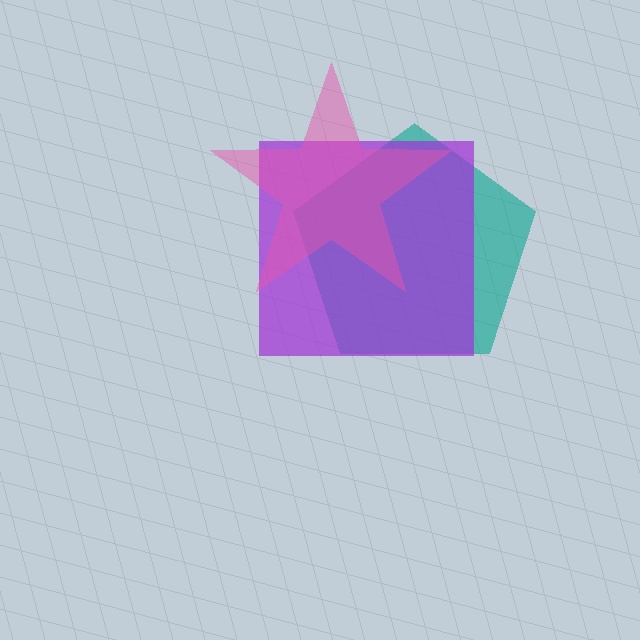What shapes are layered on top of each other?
The layered shapes are: a teal pentagon, a purple square, a pink star.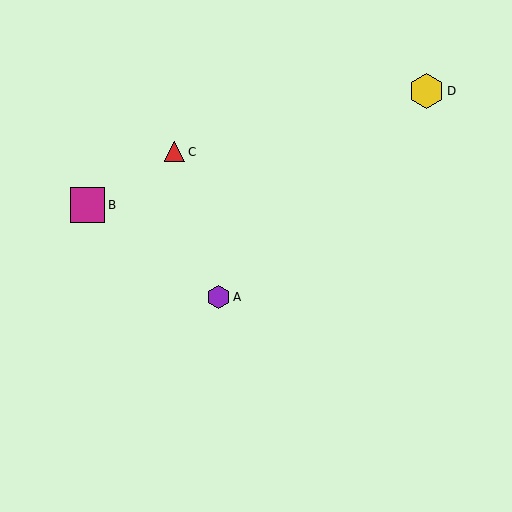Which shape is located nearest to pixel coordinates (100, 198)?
The magenta square (labeled B) at (88, 205) is nearest to that location.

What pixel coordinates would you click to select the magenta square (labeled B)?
Click at (88, 205) to select the magenta square B.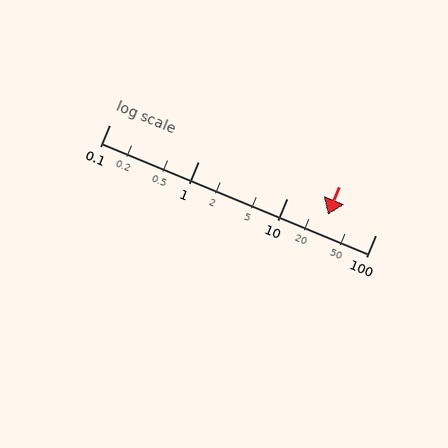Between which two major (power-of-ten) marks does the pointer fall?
The pointer is between 10 and 100.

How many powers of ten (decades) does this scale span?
The scale spans 3 decades, from 0.1 to 100.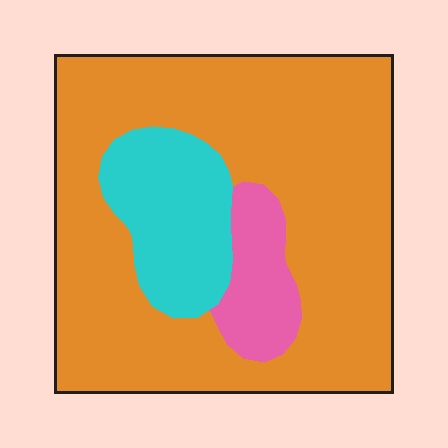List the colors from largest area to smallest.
From largest to smallest: orange, cyan, pink.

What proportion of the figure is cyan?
Cyan covers about 15% of the figure.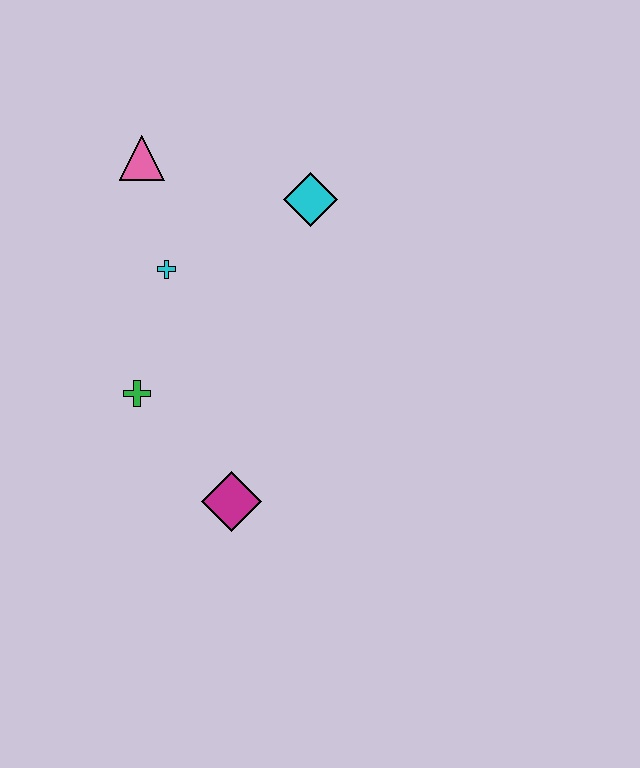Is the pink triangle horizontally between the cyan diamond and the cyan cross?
No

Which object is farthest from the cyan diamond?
The magenta diamond is farthest from the cyan diamond.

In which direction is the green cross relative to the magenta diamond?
The green cross is above the magenta diamond.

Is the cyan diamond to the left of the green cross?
No